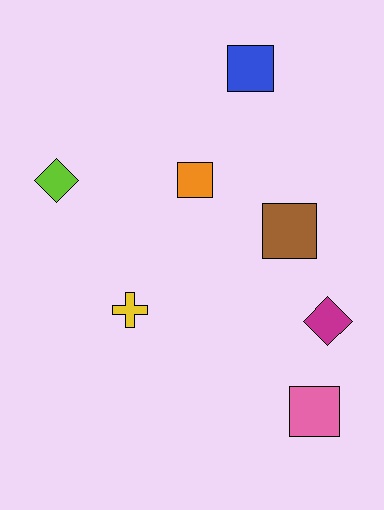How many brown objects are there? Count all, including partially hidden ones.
There is 1 brown object.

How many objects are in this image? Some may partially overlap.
There are 7 objects.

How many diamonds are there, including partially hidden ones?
There are 2 diamonds.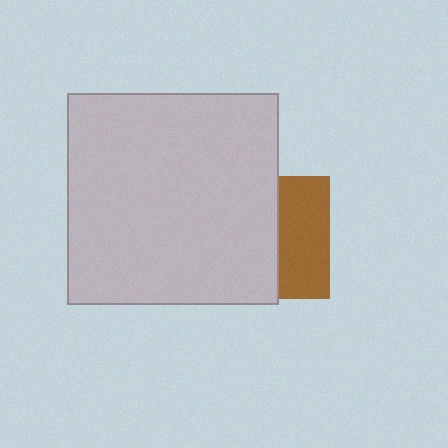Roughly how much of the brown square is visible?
A small part of it is visible (roughly 41%).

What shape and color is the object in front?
The object in front is a light gray square.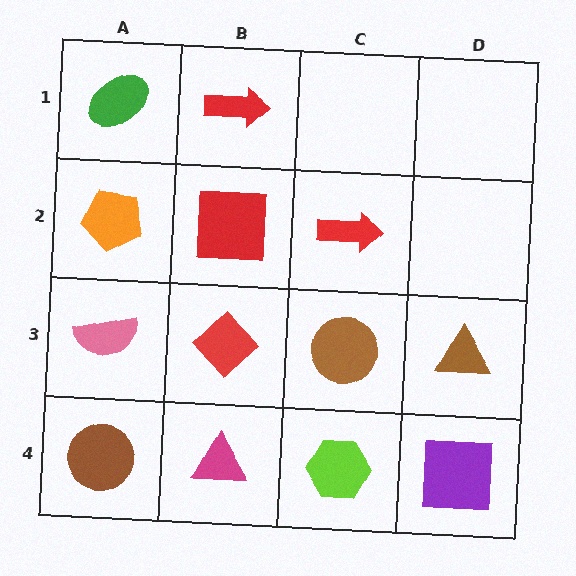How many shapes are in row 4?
4 shapes.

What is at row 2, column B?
A red square.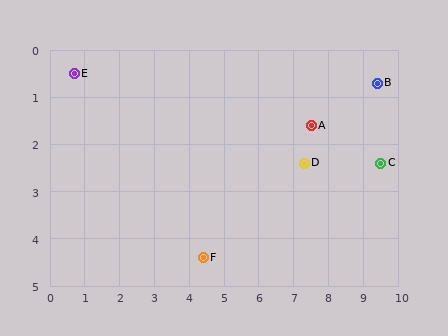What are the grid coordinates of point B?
Point B is at approximately (9.4, 0.7).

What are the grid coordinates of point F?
Point F is at approximately (4.4, 4.4).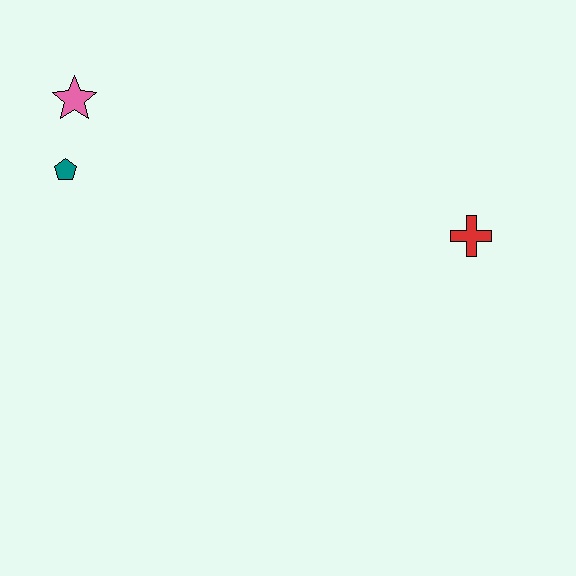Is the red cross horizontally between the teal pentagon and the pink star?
No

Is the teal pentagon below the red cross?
No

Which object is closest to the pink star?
The teal pentagon is closest to the pink star.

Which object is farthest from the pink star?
The red cross is farthest from the pink star.